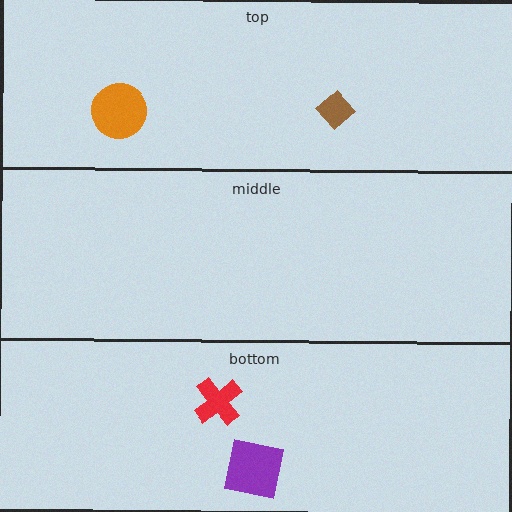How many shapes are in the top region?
2.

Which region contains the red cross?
The bottom region.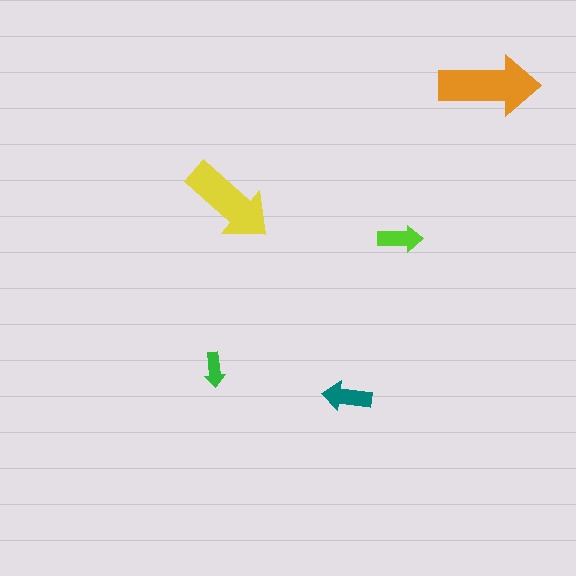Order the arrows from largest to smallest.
the orange one, the yellow one, the teal one, the lime one, the green one.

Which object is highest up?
The orange arrow is topmost.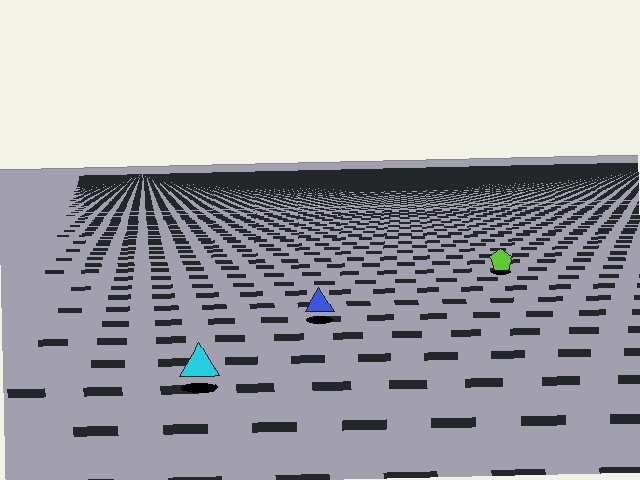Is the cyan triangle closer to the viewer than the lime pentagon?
Yes. The cyan triangle is closer — you can tell from the texture gradient: the ground texture is coarser near it.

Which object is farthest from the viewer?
The lime pentagon is farthest from the viewer. It appears smaller and the ground texture around it is denser.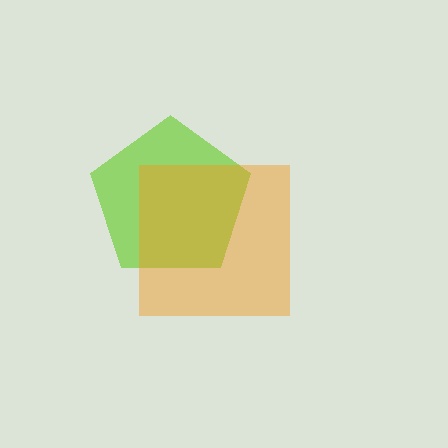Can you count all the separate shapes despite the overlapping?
Yes, there are 2 separate shapes.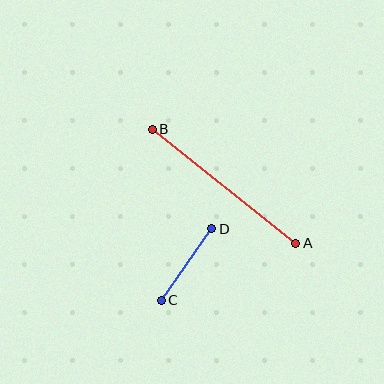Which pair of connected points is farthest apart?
Points A and B are farthest apart.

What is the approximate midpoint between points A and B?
The midpoint is at approximately (224, 186) pixels.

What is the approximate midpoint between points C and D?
The midpoint is at approximately (186, 264) pixels.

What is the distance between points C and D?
The distance is approximately 88 pixels.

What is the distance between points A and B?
The distance is approximately 183 pixels.